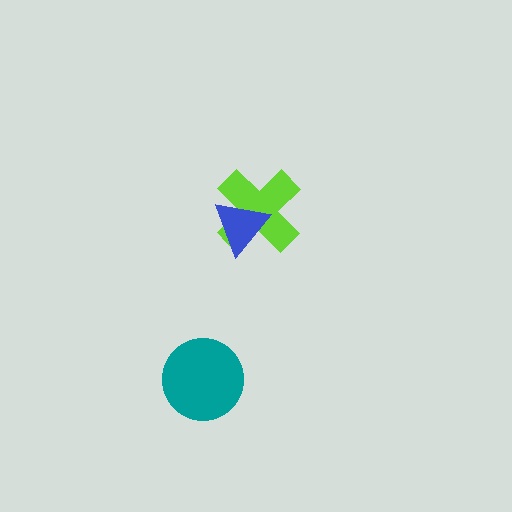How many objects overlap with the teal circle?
0 objects overlap with the teal circle.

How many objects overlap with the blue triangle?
1 object overlaps with the blue triangle.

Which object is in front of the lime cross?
The blue triangle is in front of the lime cross.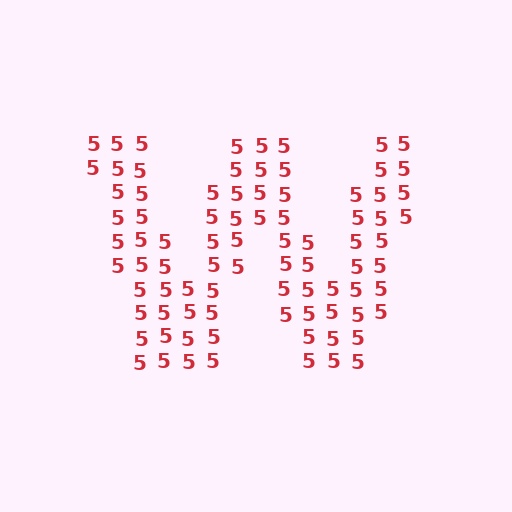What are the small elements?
The small elements are digit 5's.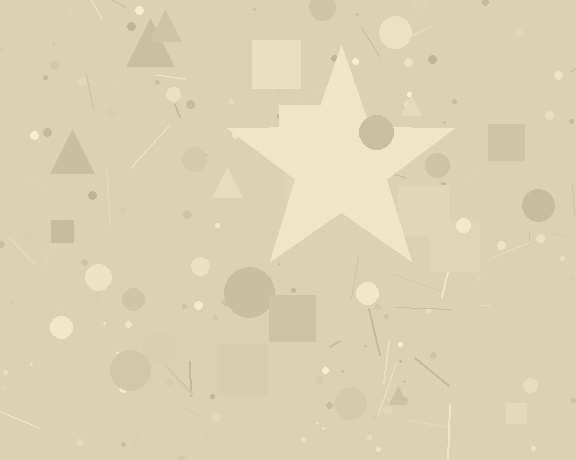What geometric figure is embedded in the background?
A star is embedded in the background.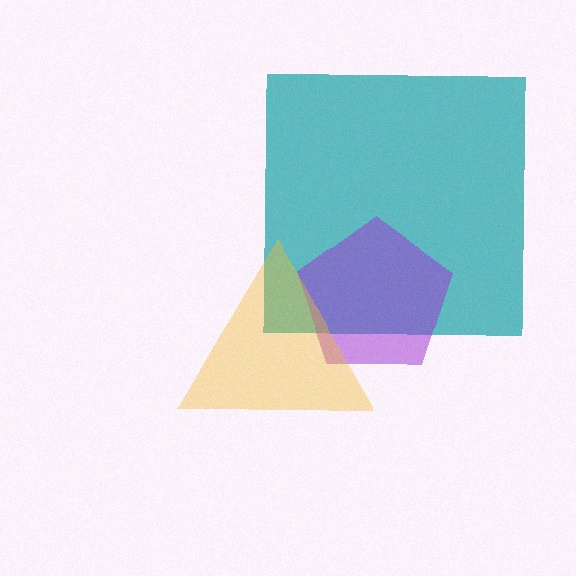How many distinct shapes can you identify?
There are 3 distinct shapes: a teal square, a purple pentagon, a yellow triangle.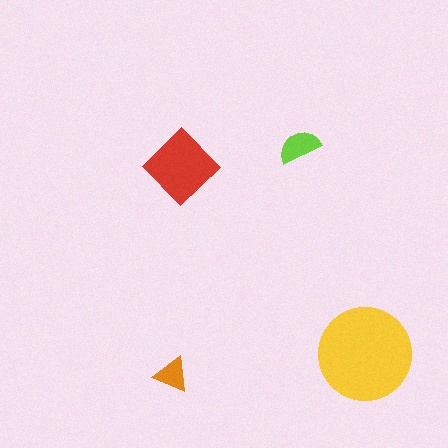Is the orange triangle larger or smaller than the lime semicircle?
Smaller.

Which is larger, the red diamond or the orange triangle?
The red diamond.